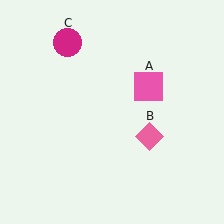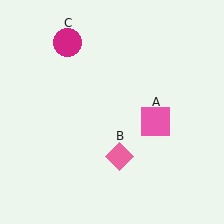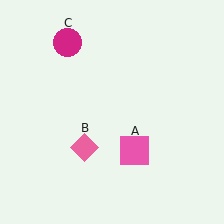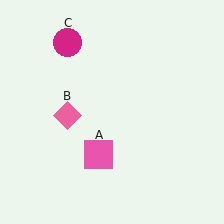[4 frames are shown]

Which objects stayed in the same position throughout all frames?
Magenta circle (object C) remained stationary.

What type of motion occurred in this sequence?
The pink square (object A), pink diamond (object B) rotated clockwise around the center of the scene.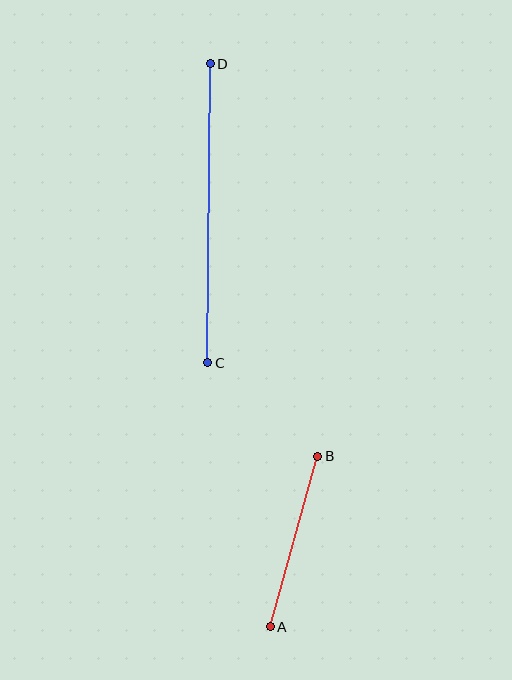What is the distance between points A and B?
The distance is approximately 177 pixels.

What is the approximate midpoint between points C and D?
The midpoint is at approximately (209, 213) pixels.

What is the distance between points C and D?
The distance is approximately 299 pixels.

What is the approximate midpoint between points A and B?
The midpoint is at approximately (294, 541) pixels.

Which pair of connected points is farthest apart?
Points C and D are farthest apart.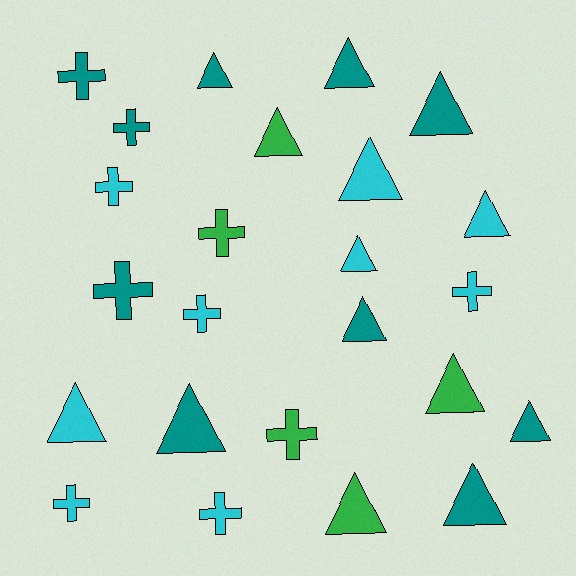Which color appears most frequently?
Teal, with 10 objects.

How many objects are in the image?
There are 24 objects.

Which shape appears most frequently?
Triangle, with 14 objects.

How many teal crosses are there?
There are 3 teal crosses.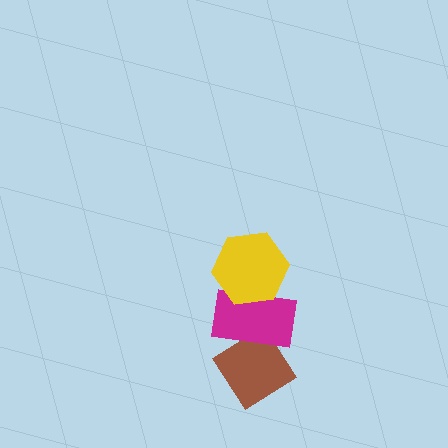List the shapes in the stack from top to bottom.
From top to bottom: the yellow hexagon, the magenta rectangle, the brown diamond.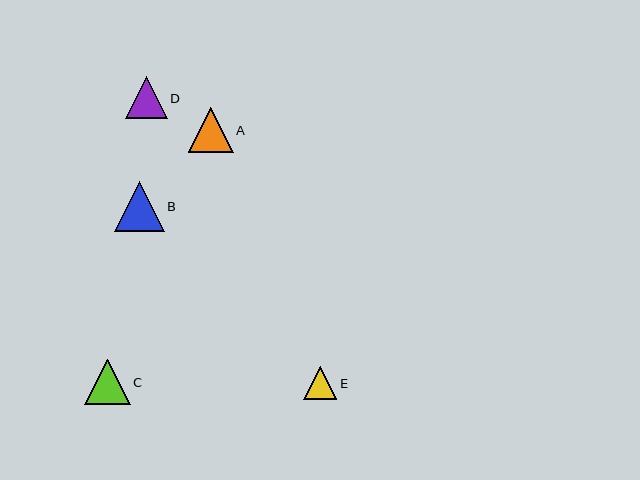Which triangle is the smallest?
Triangle E is the smallest with a size of approximately 33 pixels.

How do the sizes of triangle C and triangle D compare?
Triangle C and triangle D are approximately the same size.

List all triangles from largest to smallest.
From largest to smallest: B, C, A, D, E.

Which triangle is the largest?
Triangle B is the largest with a size of approximately 50 pixels.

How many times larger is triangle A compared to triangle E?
Triangle A is approximately 1.4 times the size of triangle E.